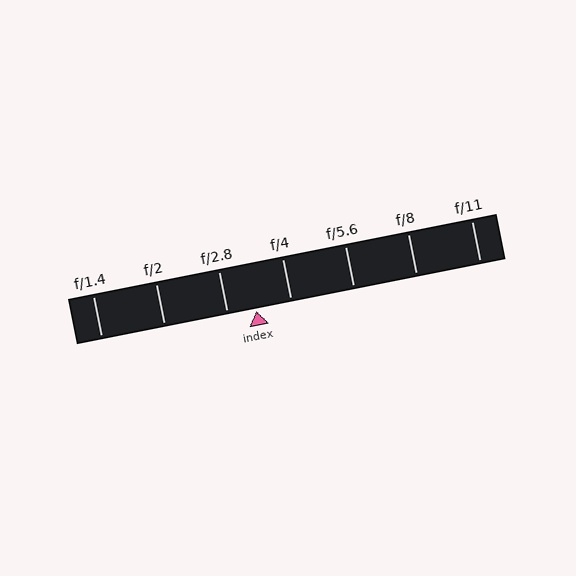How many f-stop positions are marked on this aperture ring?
There are 7 f-stop positions marked.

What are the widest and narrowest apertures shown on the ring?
The widest aperture shown is f/1.4 and the narrowest is f/11.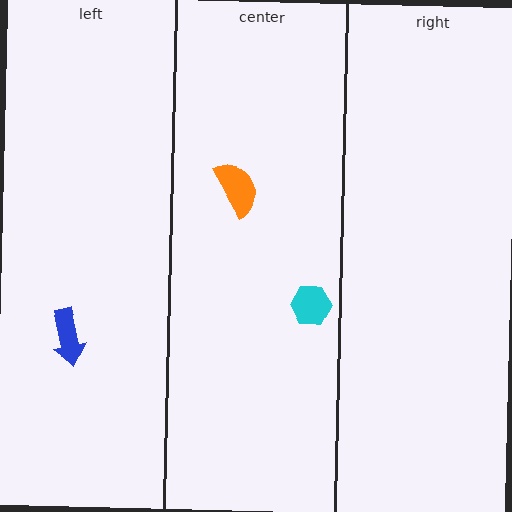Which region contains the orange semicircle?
The center region.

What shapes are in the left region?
The blue arrow.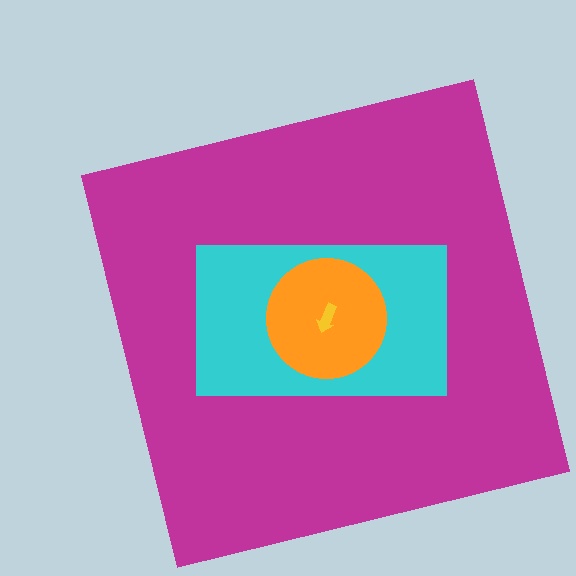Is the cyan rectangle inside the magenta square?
Yes.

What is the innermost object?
The yellow arrow.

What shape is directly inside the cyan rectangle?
The orange circle.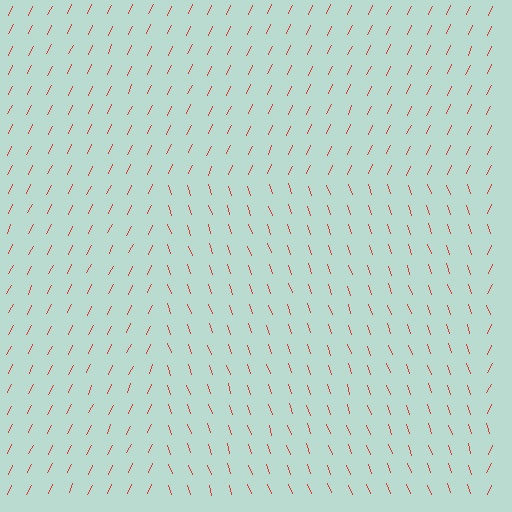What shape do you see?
I see a rectangle.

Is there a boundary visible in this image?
Yes, there is a texture boundary formed by a change in line orientation.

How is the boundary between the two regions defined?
The boundary is defined purely by a change in line orientation (approximately 45 degrees difference). All lines are the same color and thickness.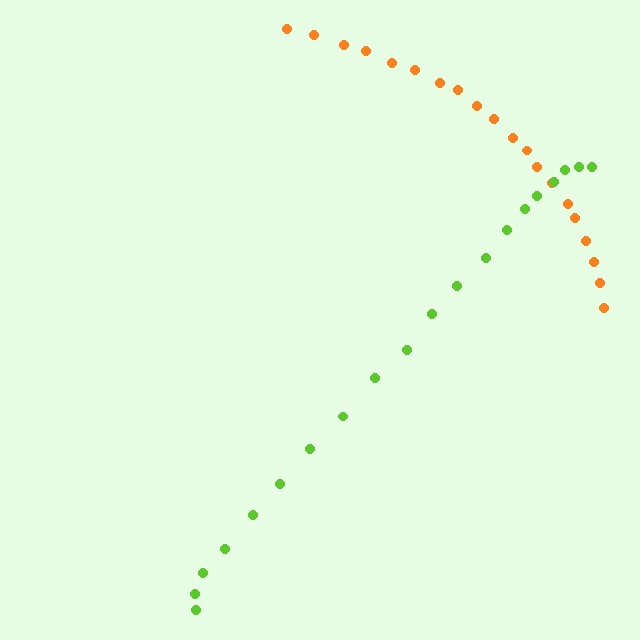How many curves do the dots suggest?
There are 2 distinct paths.